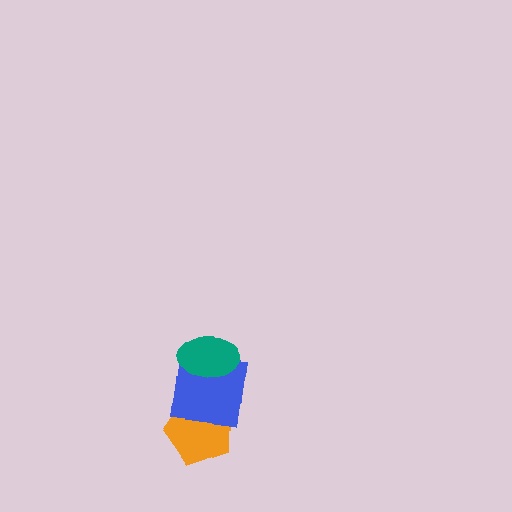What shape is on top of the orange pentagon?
The blue square is on top of the orange pentagon.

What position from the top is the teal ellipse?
The teal ellipse is 1st from the top.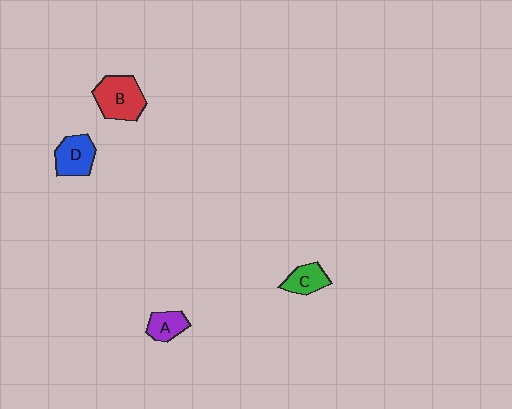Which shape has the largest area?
Shape B (red).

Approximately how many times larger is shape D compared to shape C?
Approximately 1.3 times.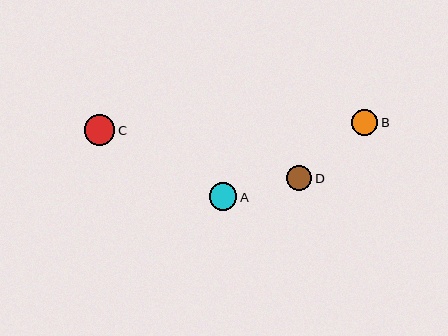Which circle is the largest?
Circle C is the largest with a size of approximately 30 pixels.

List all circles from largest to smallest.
From largest to smallest: C, A, B, D.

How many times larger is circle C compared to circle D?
Circle C is approximately 1.2 times the size of circle D.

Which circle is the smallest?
Circle D is the smallest with a size of approximately 25 pixels.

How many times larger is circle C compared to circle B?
Circle C is approximately 1.2 times the size of circle B.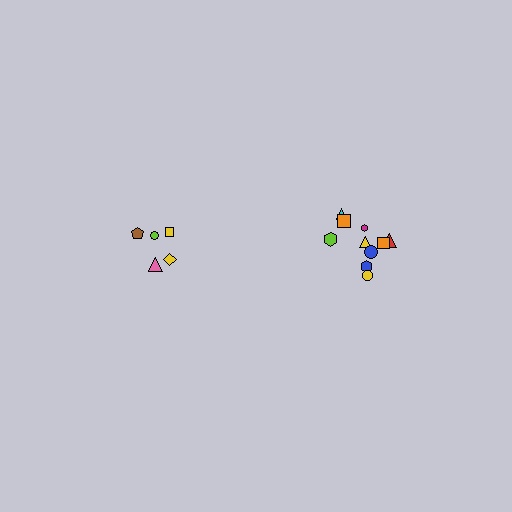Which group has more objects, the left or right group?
The right group.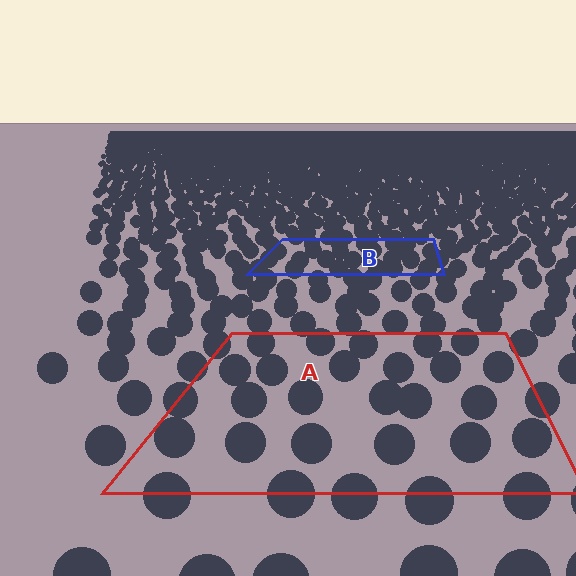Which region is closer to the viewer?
Region A is closer. The texture elements there are larger and more spread out.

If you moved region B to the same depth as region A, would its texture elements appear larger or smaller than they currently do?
They would appear larger. At a closer depth, the same texture elements are projected at a bigger on-screen size.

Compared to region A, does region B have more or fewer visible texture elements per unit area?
Region B has more texture elements per unit area — they are packed more densely because it is farther away.